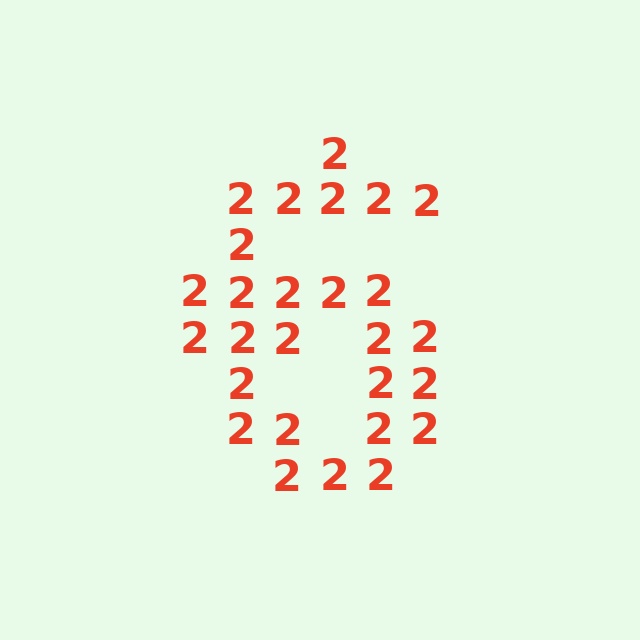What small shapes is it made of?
It is made of small digit 2's.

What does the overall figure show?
The overall figure shows the digit 6.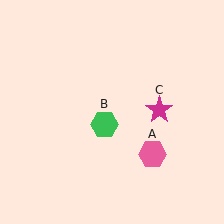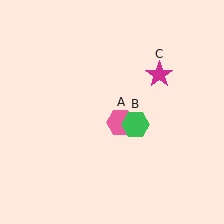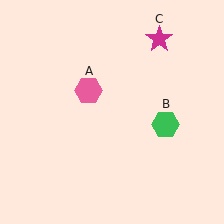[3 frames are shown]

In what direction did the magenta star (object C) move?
The magenta star (object C) moved up.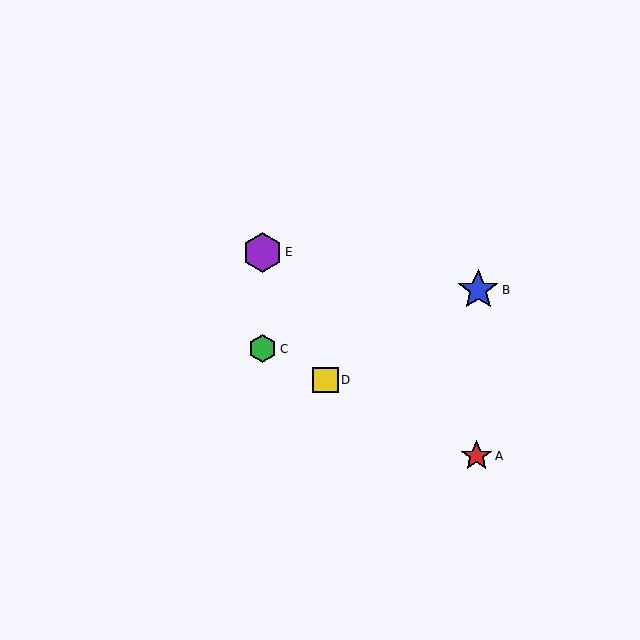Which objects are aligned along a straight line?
Objects A, C, D are aligned along a straight line.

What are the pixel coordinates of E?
Object E is at (262, 252).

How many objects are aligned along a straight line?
3 objects (A, C, D) are aligned along a straight line.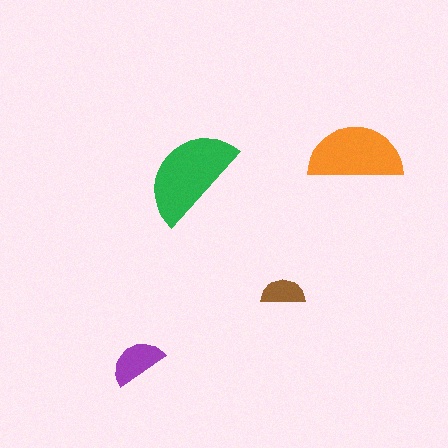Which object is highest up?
The orange semicircle is topmost.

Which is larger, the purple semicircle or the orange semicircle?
The orange one.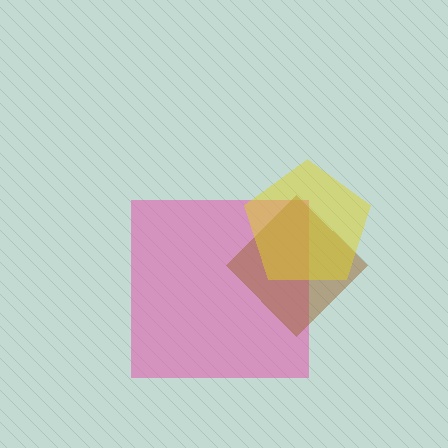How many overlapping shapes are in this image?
There are 3 overlapping shapes in the image.